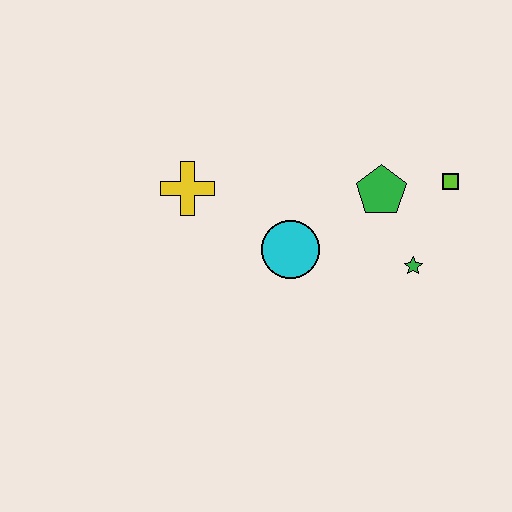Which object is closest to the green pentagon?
The lime square is closest to the green pentagon.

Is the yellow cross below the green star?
No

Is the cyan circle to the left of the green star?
Yes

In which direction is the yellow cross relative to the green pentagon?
The yellow cross is to the left of the green pentagon.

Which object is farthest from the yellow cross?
The lime square is farthest from the yellow cross.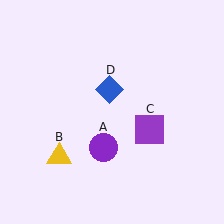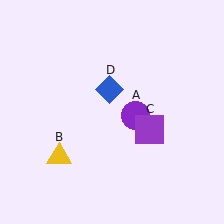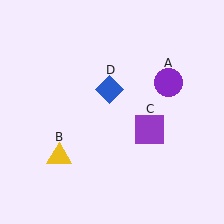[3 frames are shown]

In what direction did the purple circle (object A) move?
The purple circle (object A) moved up and to the right.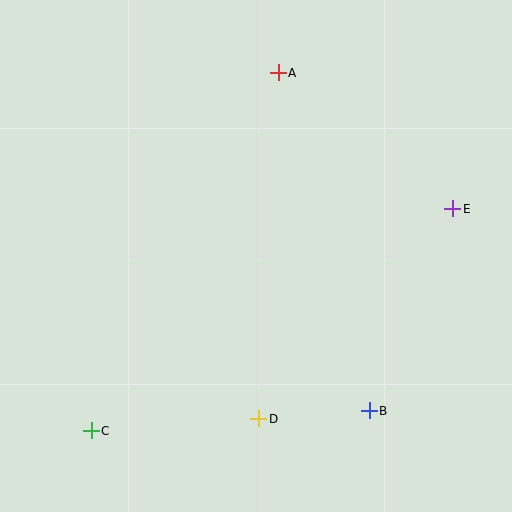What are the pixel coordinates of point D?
Point D is at (259, 419).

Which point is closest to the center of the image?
Point D at (259, 419) is closest to the center.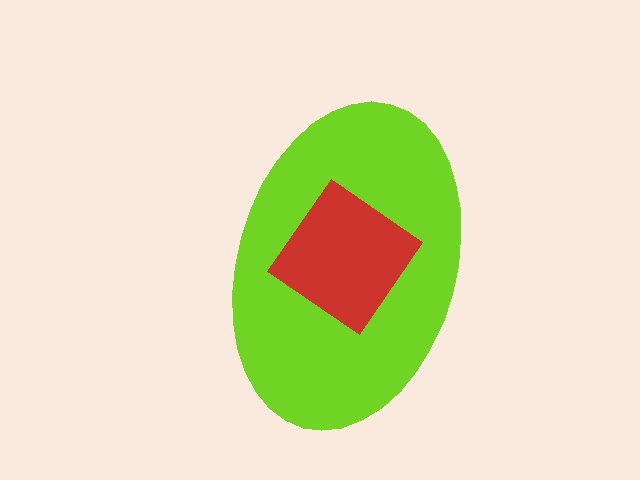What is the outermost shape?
The lime ellipse.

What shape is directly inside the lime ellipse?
The red diamond.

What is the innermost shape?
The red diamond.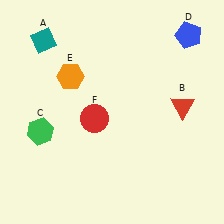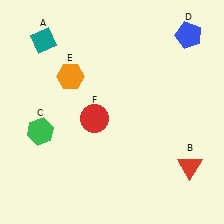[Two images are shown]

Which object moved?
The red triangle (B) moved down.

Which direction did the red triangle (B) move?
The red triangle (B) moved down.